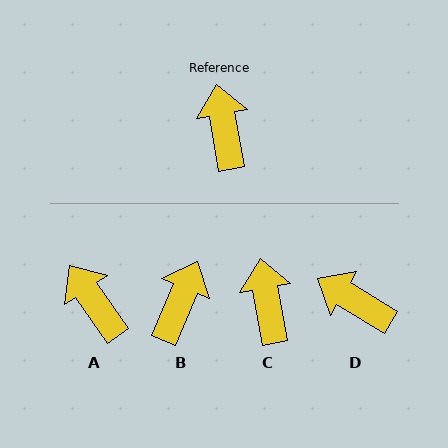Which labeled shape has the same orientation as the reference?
C.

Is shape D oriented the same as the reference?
No, it is off by about 49 degrees.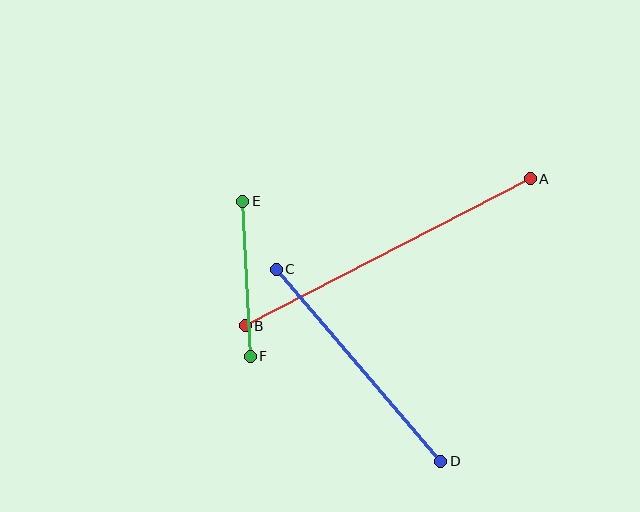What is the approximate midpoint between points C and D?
The midpoint is at approximately (358, 365) pixels.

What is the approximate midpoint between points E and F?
The midpoint is at approximately (246, 279) pixels.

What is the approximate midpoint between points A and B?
The midpoint is at approximately (388, 252) pixels.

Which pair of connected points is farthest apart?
Points A and B are farthest apart.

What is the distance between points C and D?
The distance is approximately 253 pixels.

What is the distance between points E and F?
The distance is approximately 155 pixels.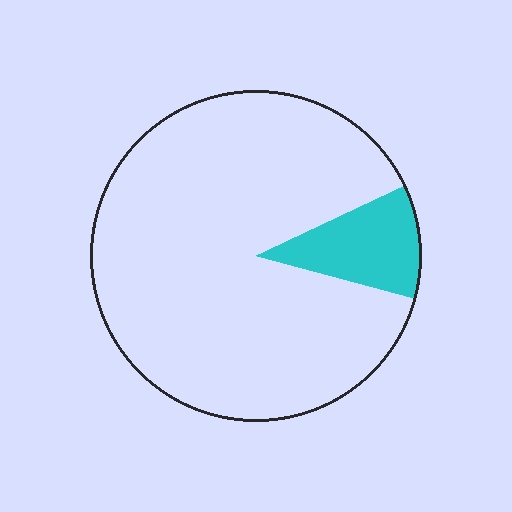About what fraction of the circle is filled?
About one eighth (1/8).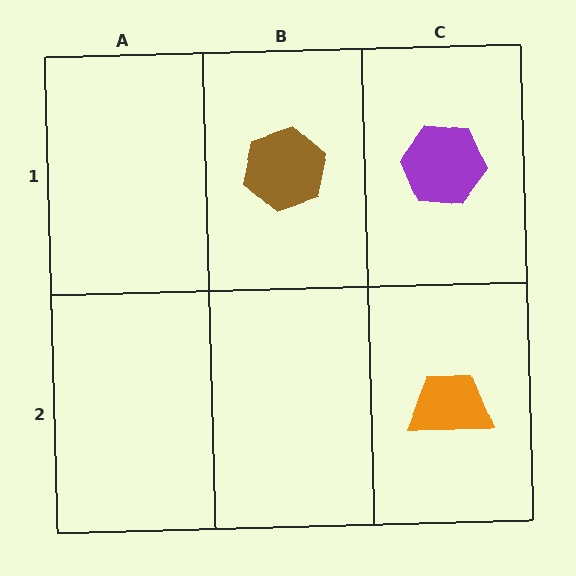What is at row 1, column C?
A purple hexagon.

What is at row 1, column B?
A brown hexagon.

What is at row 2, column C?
An orange trapezoid.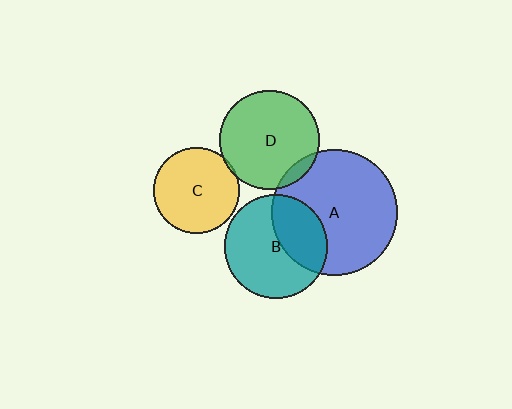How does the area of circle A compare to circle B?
Approximately 1.5 times.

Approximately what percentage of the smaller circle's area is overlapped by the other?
Approximately 35%.